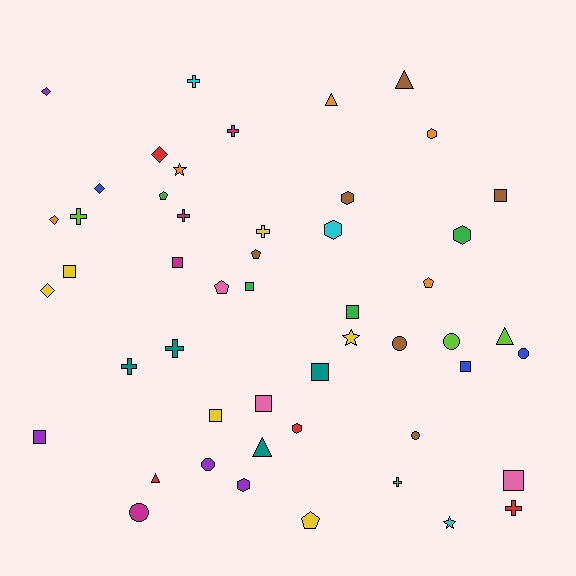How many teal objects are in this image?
There are 4 teal objects.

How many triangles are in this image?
There are 5 triangles.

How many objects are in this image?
There are 50 objects.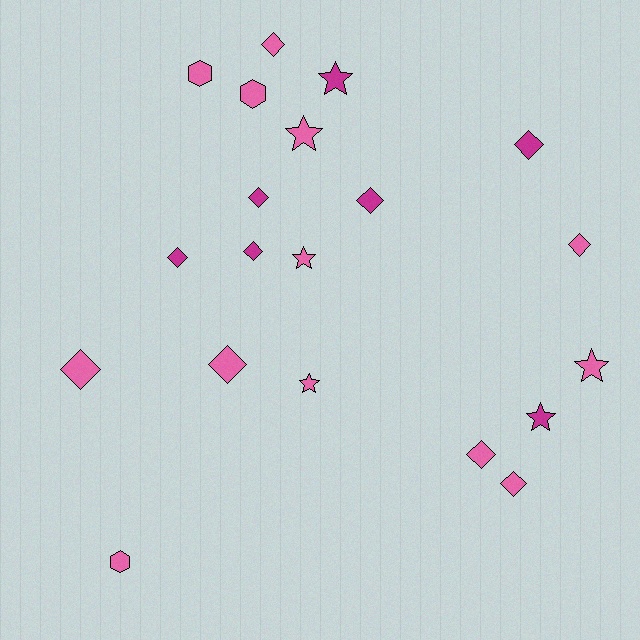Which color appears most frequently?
Pink, with 13 objects.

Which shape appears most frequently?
Diamond, with 11 objects.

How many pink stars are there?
There are 4 pink stars.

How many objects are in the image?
There are 20 objects.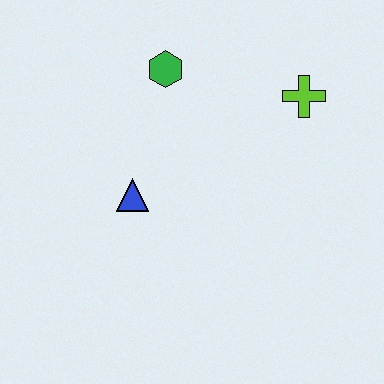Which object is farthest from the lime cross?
The blue triangle is farthest from the lime cross.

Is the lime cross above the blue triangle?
Yes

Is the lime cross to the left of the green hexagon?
No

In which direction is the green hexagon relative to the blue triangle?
The green hexagon is above the blue triangle.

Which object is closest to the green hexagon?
The blue triangle is closest to the green hexagon.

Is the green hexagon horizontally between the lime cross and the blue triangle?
Yes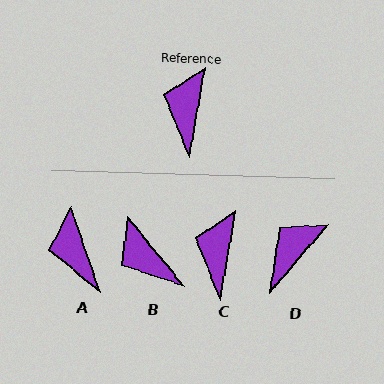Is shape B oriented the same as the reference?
No, it is off by about 49 degrees.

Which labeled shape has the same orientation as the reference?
C.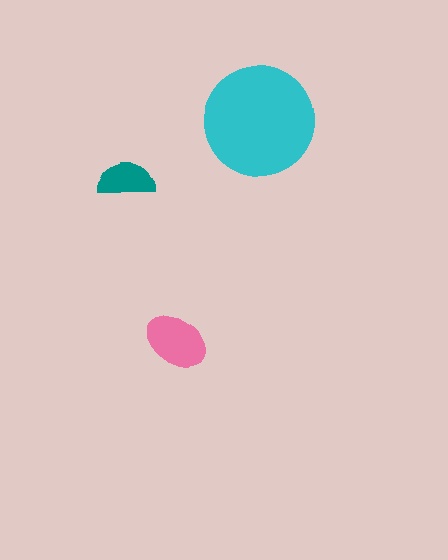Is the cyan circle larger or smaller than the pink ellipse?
Larger.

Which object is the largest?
The cyan circle.